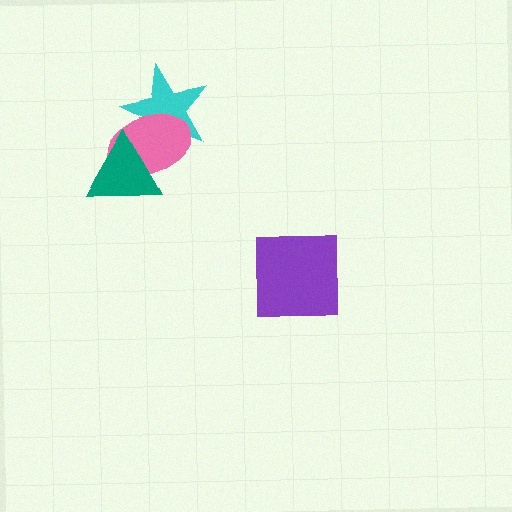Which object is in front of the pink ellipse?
The teal triangle is in front of the pink ellipse.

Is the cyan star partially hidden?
Yes, it is partially covered by another shape.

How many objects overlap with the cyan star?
2 objects overlap with the cyan star.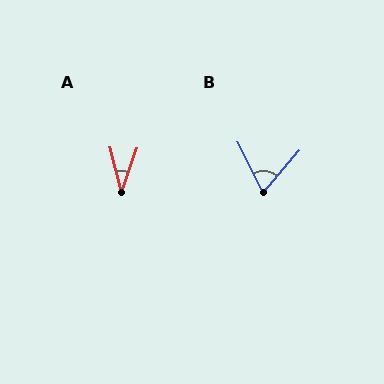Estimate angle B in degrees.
Approximately 68 degrees.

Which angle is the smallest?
A, at approximately 33 degrees.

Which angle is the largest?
B, at approximately 68 degrees.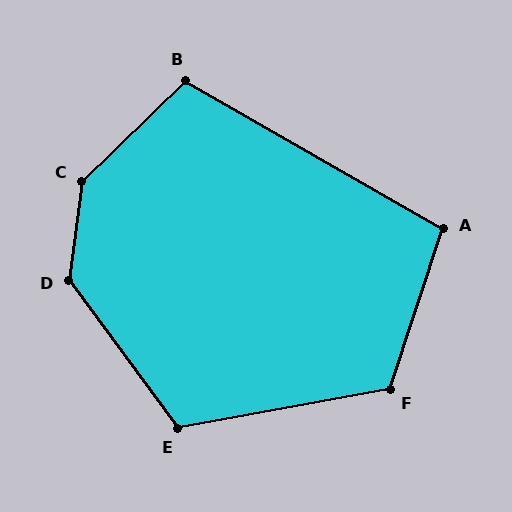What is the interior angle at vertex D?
Approximately 136 degrees (obtuse).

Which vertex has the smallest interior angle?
A, at approximately 102 degrees.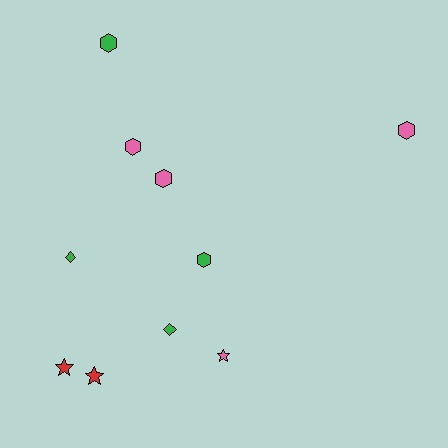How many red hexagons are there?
There are no red hexagons.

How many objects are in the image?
There are 10 objects.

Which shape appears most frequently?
Hexagon, with 5 objects.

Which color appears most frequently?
Green, with 4 objects.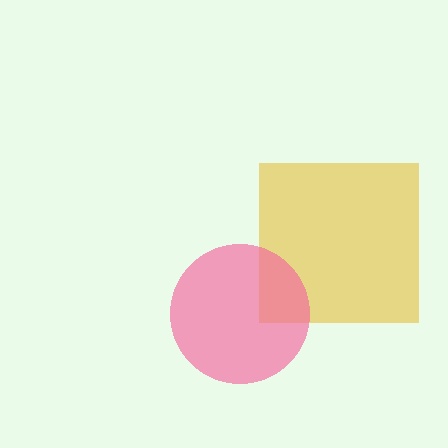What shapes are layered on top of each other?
The layered shapes are: a yellow square, a pink circle.